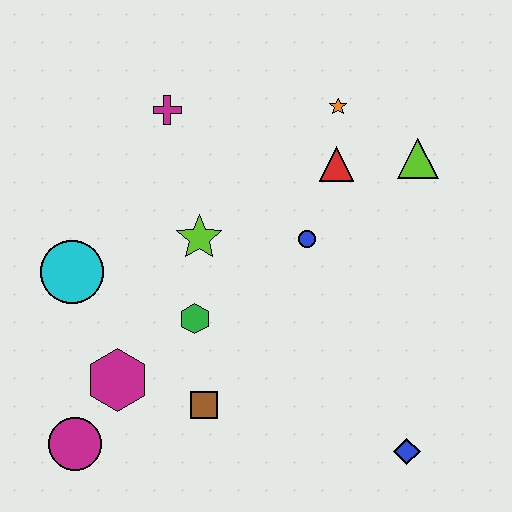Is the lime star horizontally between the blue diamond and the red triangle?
No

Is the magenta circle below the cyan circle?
Yes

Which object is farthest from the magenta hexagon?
The lime triangle is farthest from the magenta hexagon.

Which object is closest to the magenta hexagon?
The magenta circle is closest to the magenta hexagon.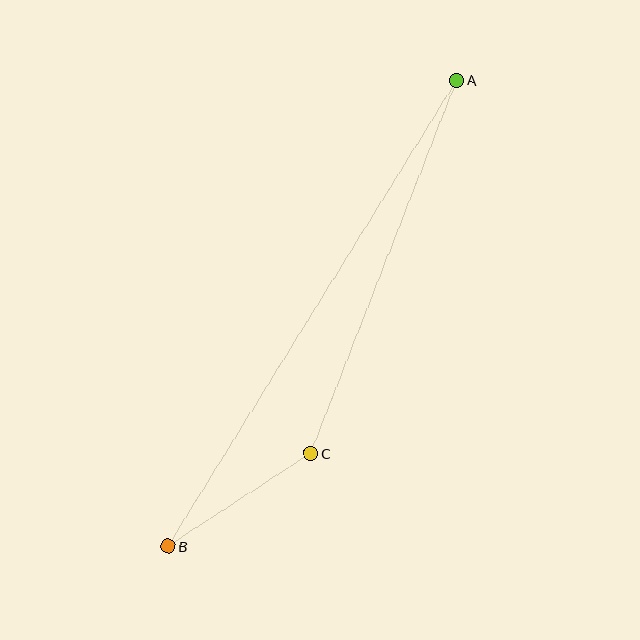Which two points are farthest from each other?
Points A and B are farthest from each other.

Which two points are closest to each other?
Points B and C are closest to each other.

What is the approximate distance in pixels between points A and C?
The distance between A and C is approximately 401 pixels.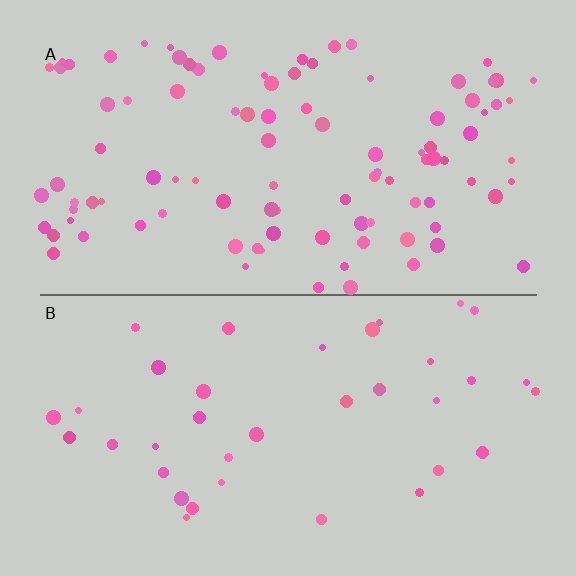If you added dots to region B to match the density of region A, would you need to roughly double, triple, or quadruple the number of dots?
Approximately triple.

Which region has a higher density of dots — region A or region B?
A (the top).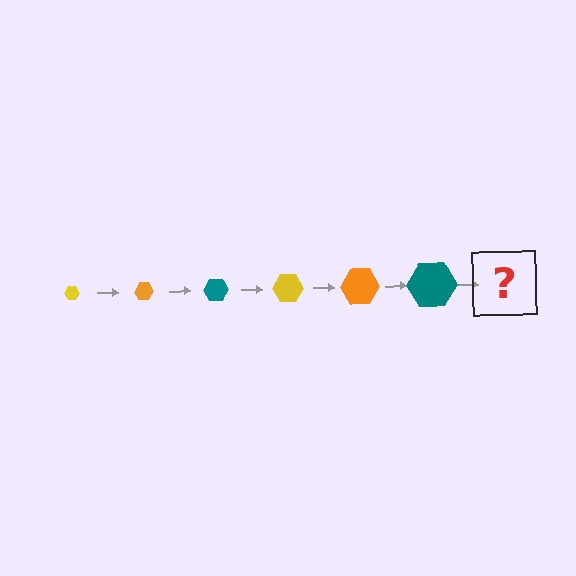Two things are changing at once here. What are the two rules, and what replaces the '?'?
The two rules are that the hexagon grows larger each step and the color cycles through yellow, orange, and teal. The '?' should be a yellow hexagon, larger than the previous one.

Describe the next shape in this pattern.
It should be a yellow hexagon, larger than the previous one.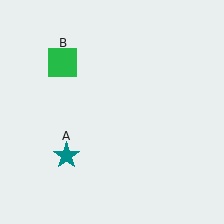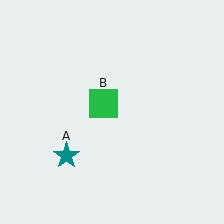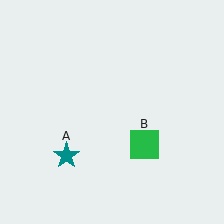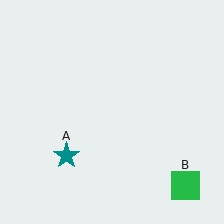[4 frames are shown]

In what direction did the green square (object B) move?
The green square (object B) moved down and to the right.